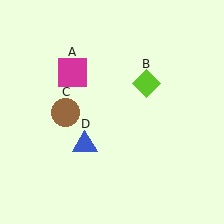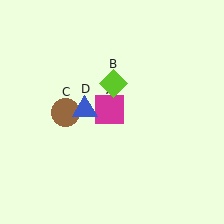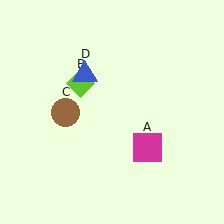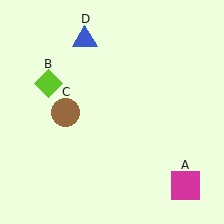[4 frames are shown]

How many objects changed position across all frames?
3 objects changed position: magenta square (object A), lime diamond (object B), blue triangle (object D).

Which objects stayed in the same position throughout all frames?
Brown circle (object C) remained stationary.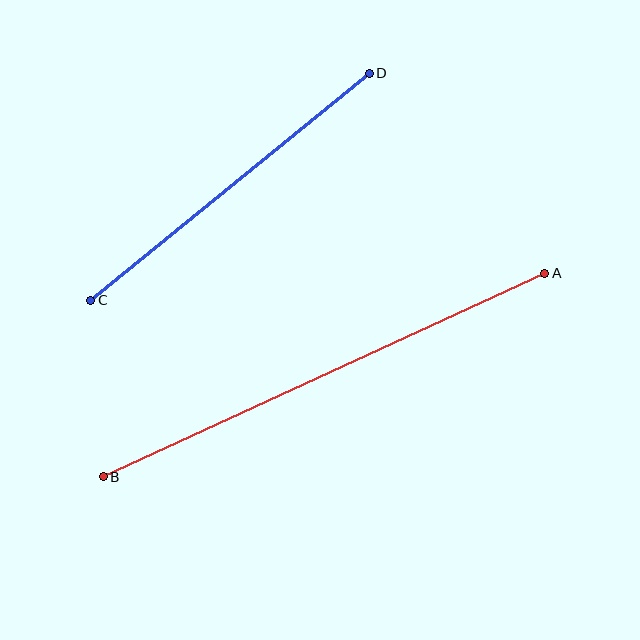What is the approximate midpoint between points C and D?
The midpoint is at approximately (230, 187) pixels.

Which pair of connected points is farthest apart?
Points A and B are farthest apart.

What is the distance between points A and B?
The distance is approximately 486 pixels.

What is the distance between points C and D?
The distance is approximately 359 pixels.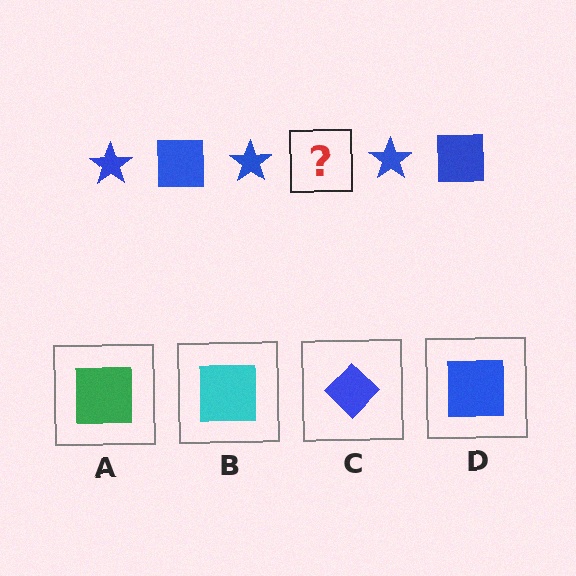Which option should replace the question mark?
Option D.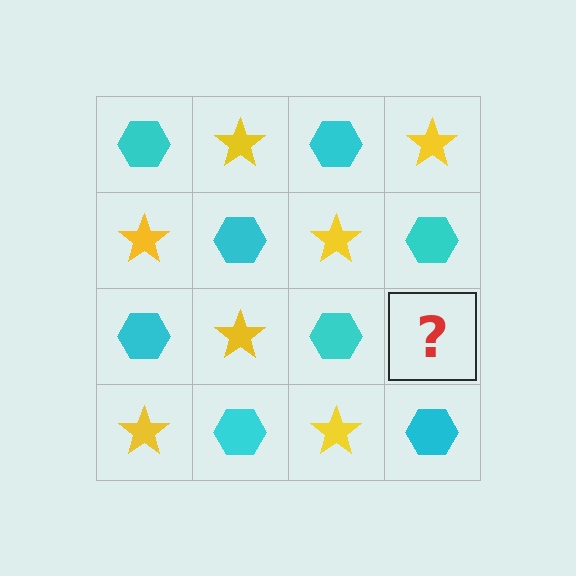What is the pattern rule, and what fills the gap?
The rule is that it alternates cyan hexagon and yellow star in a checkerboard pattern. The gap should be filled with a yellow star.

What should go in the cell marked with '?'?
The missing cell should contain a yellow star.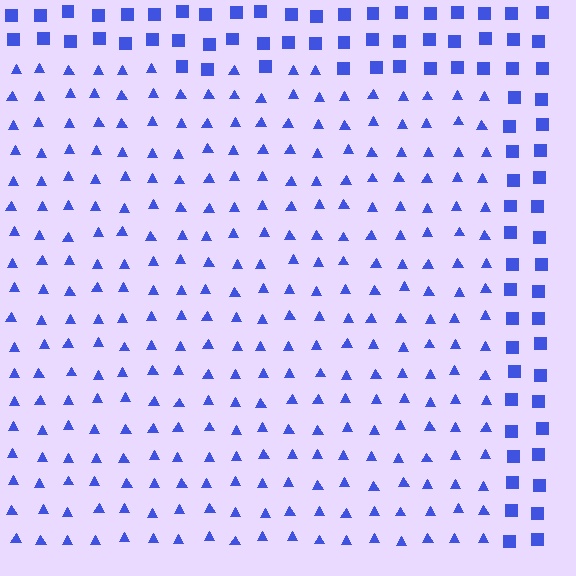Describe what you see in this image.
The image is filled with small blue elements arranged in a uniform grid. A rectangle-shaped region contains triangles, while the surrounding area contains squares. The boundary is defined purely by the change in element shape.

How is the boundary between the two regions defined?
The boundary is defined by a change in element shape: triangles inside vs. squares outside. All elements share the same color and spacing.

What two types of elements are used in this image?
The image uses triangles inside the rectangle region and squares outside it.